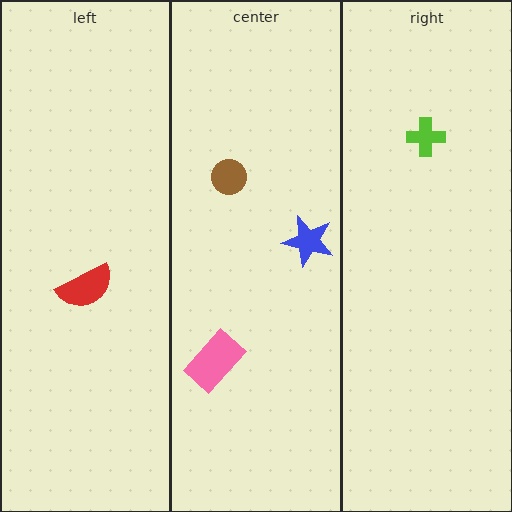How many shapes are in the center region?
3.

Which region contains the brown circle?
The center region.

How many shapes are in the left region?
1.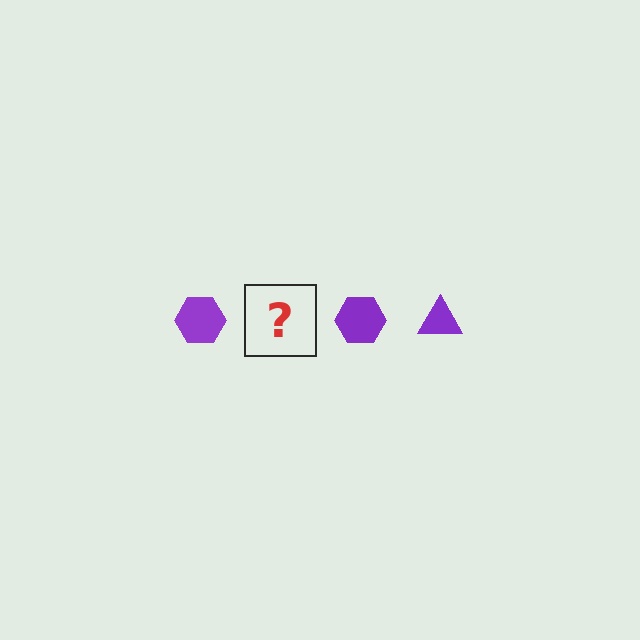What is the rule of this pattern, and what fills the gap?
The rule is that the pattern cycles through hexagon, triangle shapes in purple. The gap should be filled with a purple triangle.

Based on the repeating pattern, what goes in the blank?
The blank should be a purple triangle.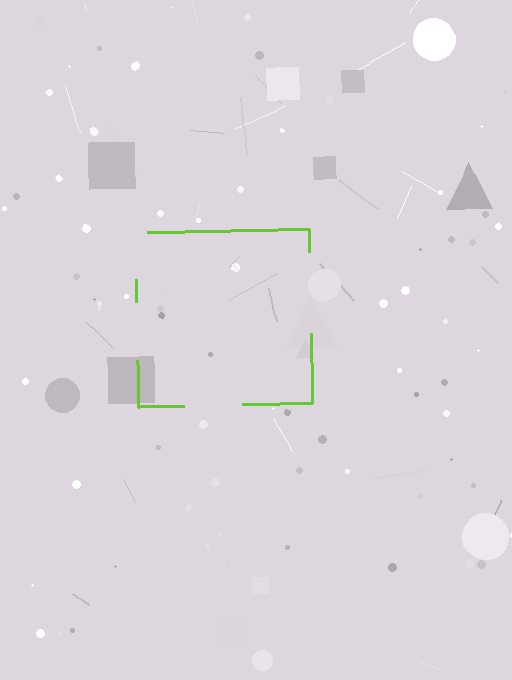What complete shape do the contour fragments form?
The contour fragments form a square.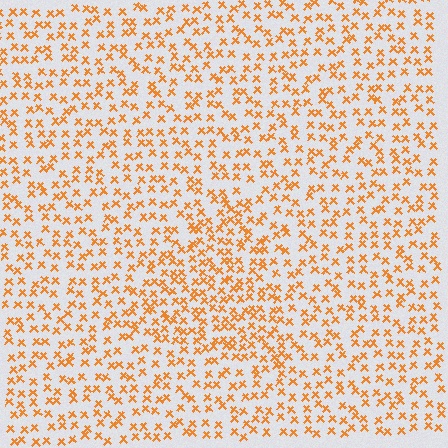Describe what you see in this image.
The image contains small orange elements arranged at two different densities. A triangle-shaped region is visible where the elements are more densely packed than the surrounding area.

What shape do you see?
I see a triangle.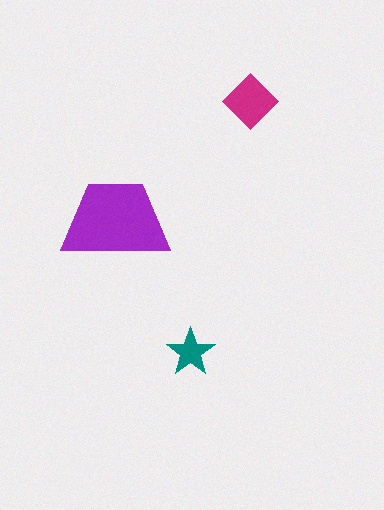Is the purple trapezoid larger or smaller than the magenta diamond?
Larger.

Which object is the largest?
The purple trapezoid.